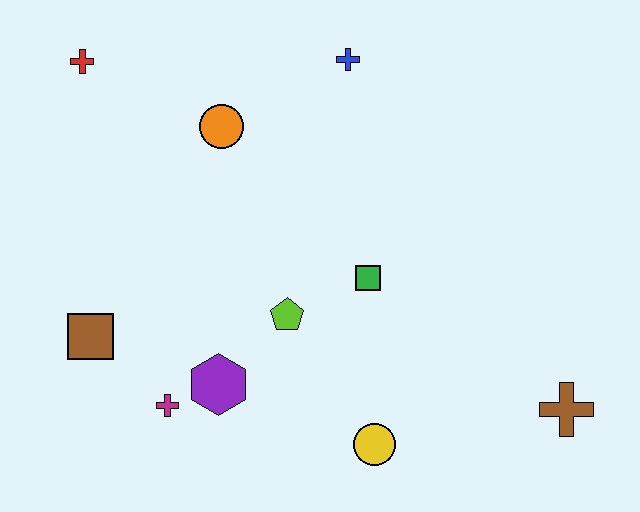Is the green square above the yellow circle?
Yes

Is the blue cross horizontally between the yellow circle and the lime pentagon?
Yes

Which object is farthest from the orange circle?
The brown cross is farthest from the orange circle.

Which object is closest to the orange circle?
The blue cross is closest to the orange circle.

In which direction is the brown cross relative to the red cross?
The brown cross is to the right of the red cross.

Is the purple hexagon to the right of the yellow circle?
No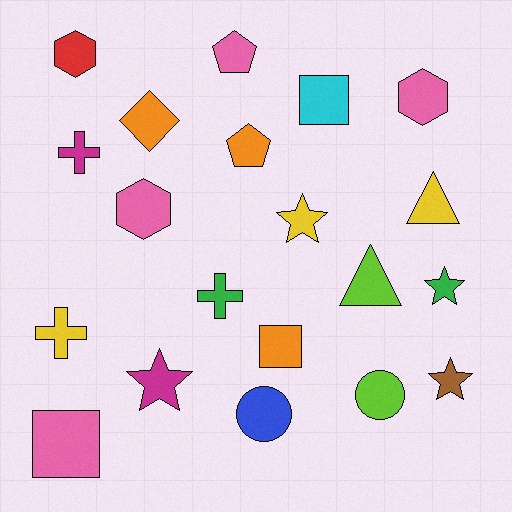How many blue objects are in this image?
There is 1 blue object.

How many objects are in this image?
There are 20 objects.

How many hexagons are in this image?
There are 3 hexagons.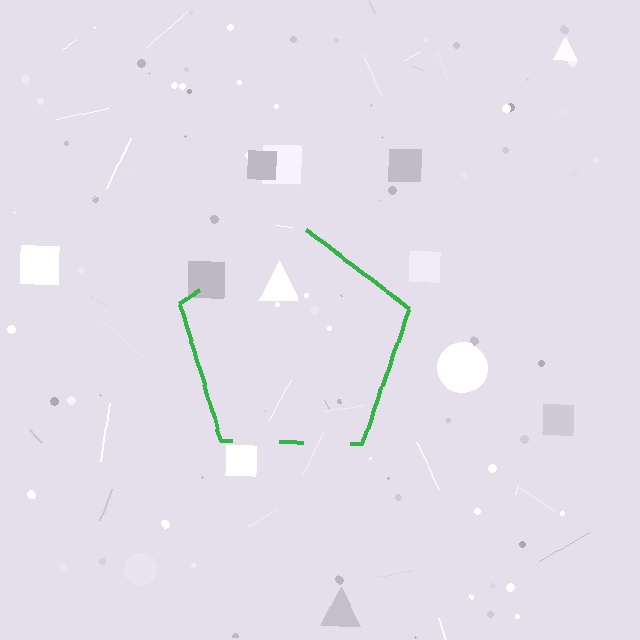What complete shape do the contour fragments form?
The contour fragments form a pentagon.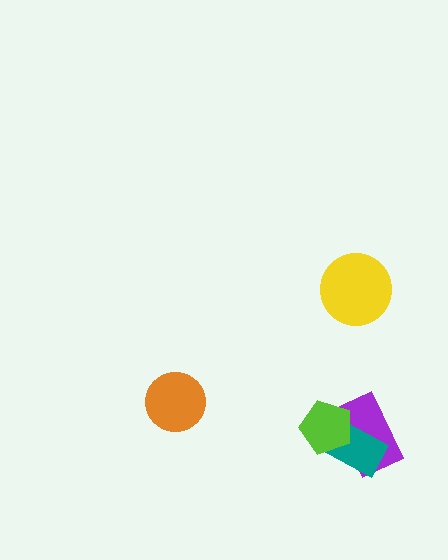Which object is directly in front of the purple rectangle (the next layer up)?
The teal rectangle is directly in front of the purple rectangle.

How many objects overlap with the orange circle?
0 objects overlap with the orange circle.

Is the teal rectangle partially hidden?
Yes, it is partially covered by another shape.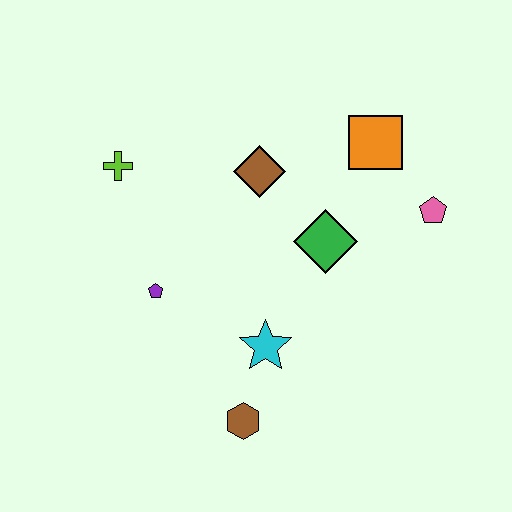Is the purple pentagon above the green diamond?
No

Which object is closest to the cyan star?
The brown hexagon is closest to the cyan star.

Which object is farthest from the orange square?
The brown hexagon is farthest from the orange square.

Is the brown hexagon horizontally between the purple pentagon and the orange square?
Yes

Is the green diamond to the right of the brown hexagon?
Yes